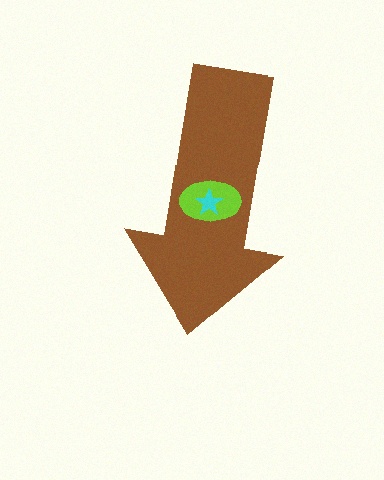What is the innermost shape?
The cyan star.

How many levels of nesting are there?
3.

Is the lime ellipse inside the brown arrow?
Yes.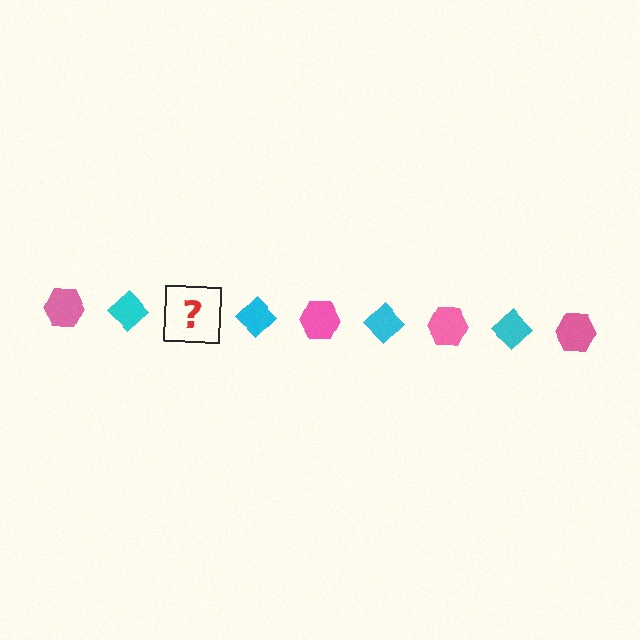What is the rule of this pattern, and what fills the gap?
The rule is that the pattern alternates between pink hexagon and cyan diamond. The gap should be filled with a pink hexagon.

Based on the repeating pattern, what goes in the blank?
The blank should be a pink hexagon.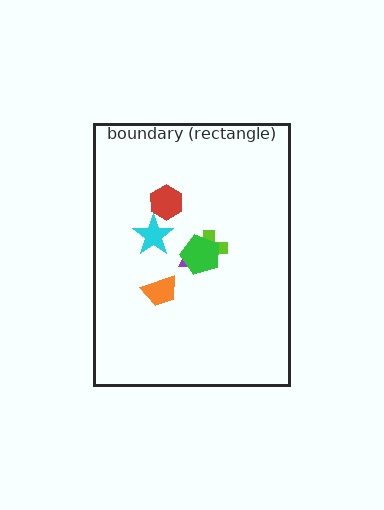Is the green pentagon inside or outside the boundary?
Inside.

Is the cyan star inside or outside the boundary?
Inside.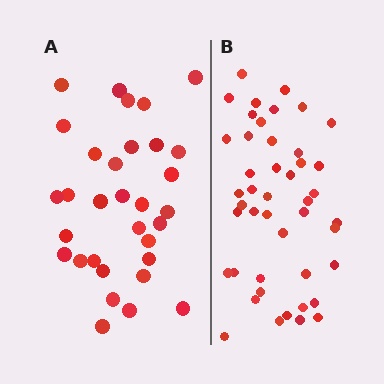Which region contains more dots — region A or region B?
Region B (the right region) has more dots.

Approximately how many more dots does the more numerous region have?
Region B has approximately 15 more dots than region A.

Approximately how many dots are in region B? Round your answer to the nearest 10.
About 40 dots. (The exact count is 45, which rounds to 40.)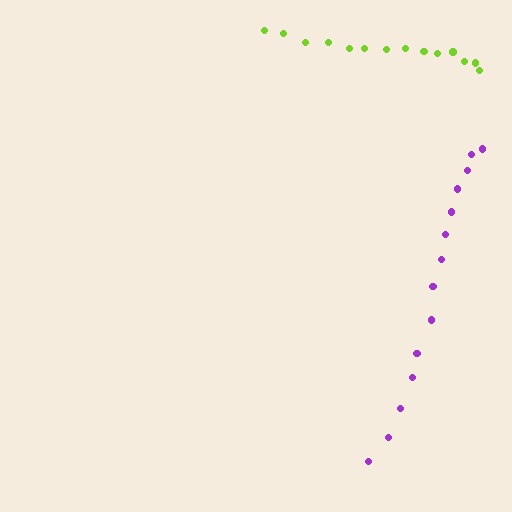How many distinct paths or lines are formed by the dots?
There are 2 distinct paths.